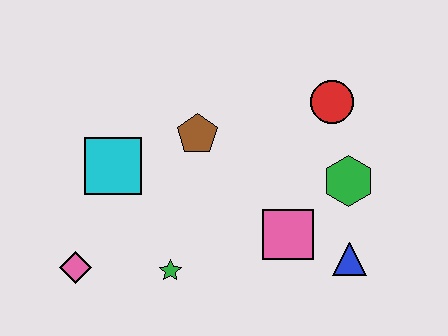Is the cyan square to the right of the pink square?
No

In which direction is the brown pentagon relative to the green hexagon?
The brown pentagon is to the left of the green hexagon.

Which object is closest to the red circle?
The green hexagon is closest to the red circle.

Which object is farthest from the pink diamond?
The red circle is farthest from the pink diamond.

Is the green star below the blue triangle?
Yes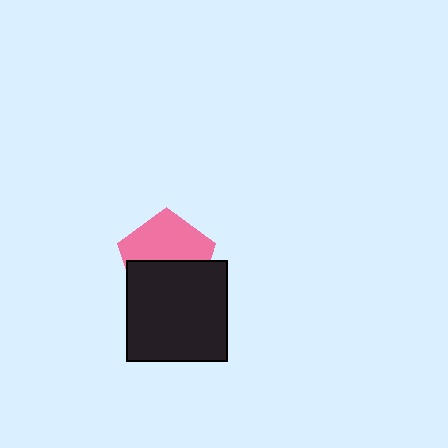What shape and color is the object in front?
The object in front is a black square.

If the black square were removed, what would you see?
You would see the complete pink pentagon.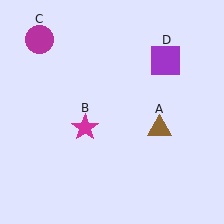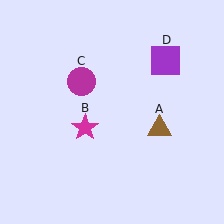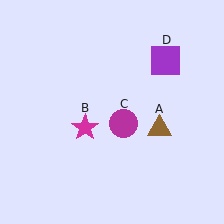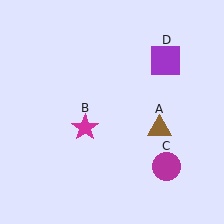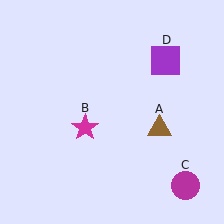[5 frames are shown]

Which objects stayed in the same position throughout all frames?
Brown triangle (object A) and magenta star (object B) and purple square (object D) remained stationary.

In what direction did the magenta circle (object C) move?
The magenta circle (object C) moved down and to the right.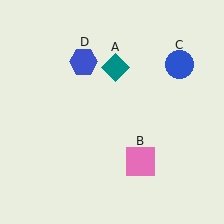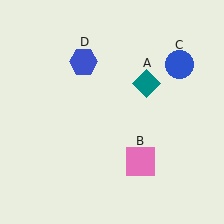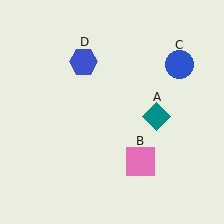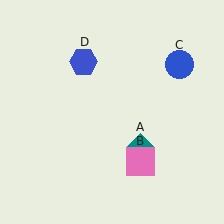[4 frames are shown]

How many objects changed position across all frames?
1 object changed position: teal diamond (object A).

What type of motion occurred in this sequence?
The teal diamond (object A) rotated clockwise around the center of the scene.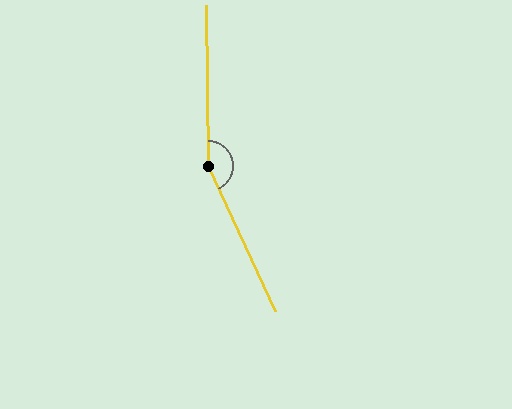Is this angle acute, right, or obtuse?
It is obtuse.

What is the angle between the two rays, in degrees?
Approximately 156 degrees.